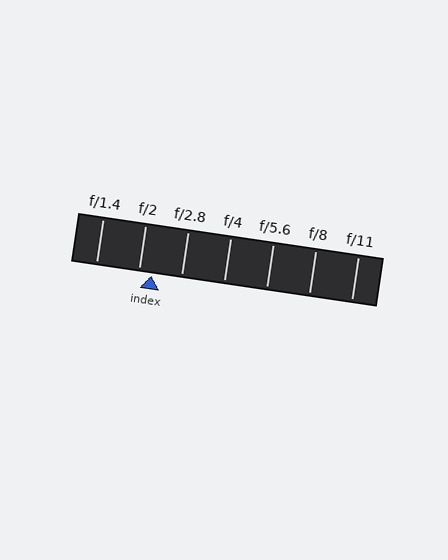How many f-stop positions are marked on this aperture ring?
There are 7 f-stop positions marked.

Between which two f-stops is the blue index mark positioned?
The index mark is between f/2 and f/2.8.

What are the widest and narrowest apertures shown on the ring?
The widest aperture shown is f/1.4 and the narrowest is f/11.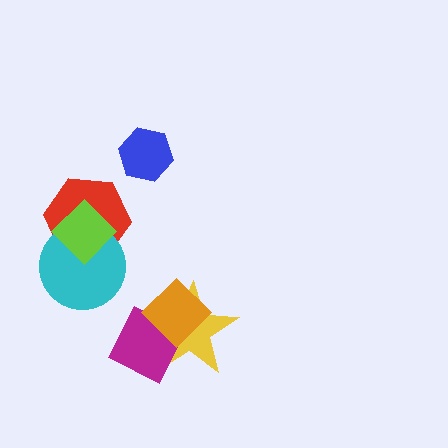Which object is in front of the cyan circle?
The lime diamond is in front of the cyan circle.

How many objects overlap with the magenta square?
2 objects overlap with the magenta square.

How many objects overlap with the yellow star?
2 objects overlap with the yellow star.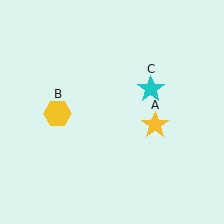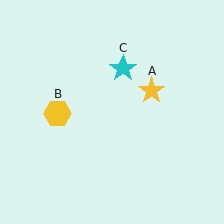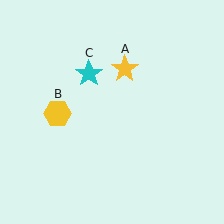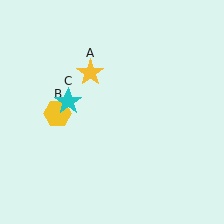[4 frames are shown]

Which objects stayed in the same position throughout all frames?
Yellow hexagon (object B) remained stationary.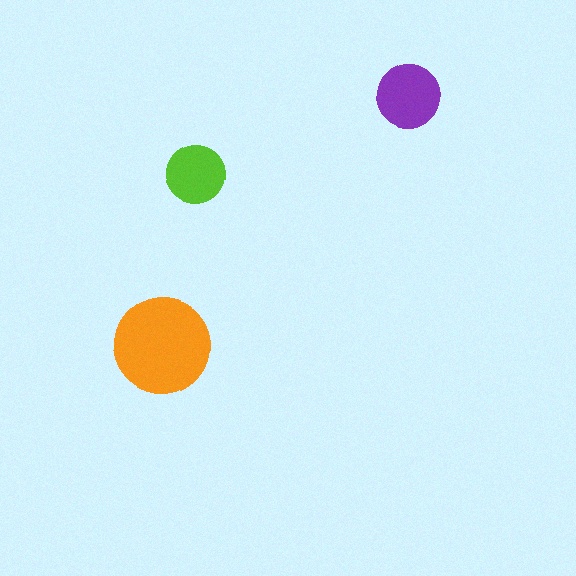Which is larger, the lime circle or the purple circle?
The purple one.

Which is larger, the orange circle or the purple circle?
The orange one.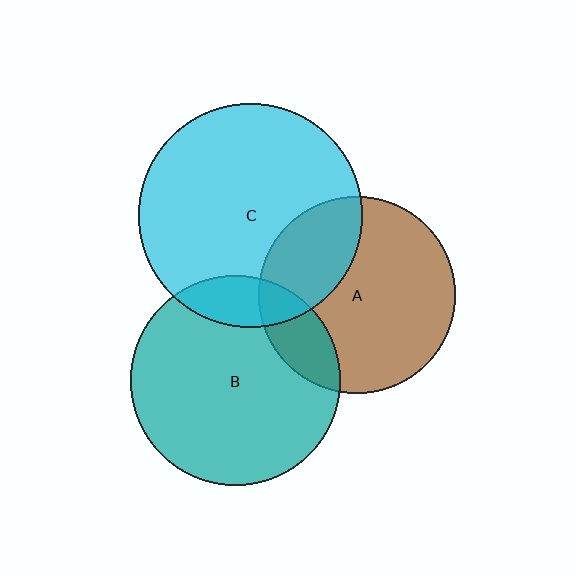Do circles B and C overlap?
Yes.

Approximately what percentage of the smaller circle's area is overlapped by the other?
Approximately 15%.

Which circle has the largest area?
Circle C (cyan).